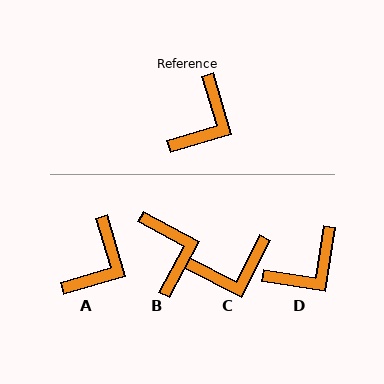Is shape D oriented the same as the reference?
No, it is off by about 25 degrees.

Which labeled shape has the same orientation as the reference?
A.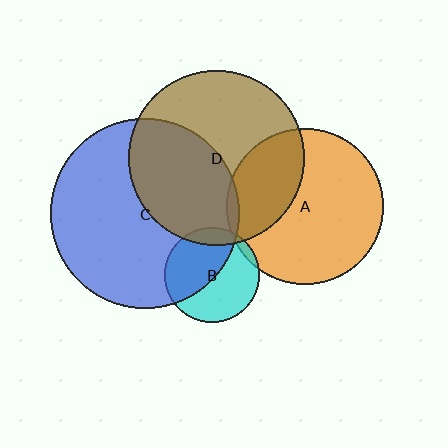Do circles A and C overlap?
Yes.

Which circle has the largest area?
Circle C (blue).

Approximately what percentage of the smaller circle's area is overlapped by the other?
Approximately 5%.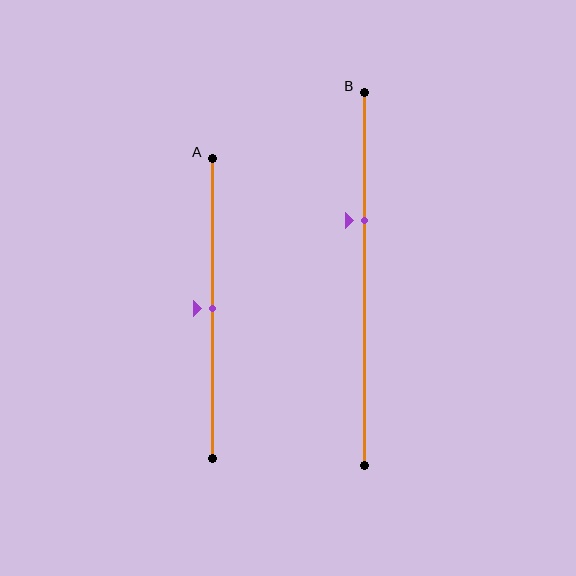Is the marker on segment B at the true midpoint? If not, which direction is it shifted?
No, the marker on segment B is shifted upward by about 16% of the segment length.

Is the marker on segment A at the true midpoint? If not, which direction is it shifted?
Yes, the marker on segment A is at the true midpoint.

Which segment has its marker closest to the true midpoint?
Segment A has its marker closest to the true midpoint.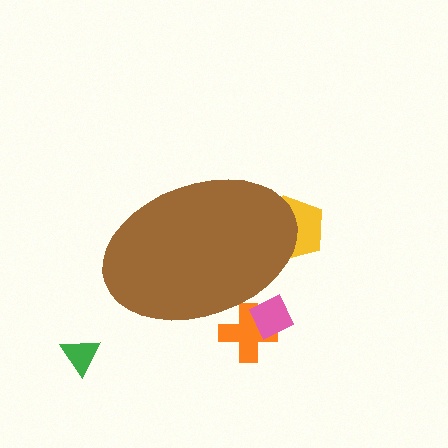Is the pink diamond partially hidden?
Yes, the pink diamond is partially hidden behind the brown ellipse.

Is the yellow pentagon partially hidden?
Yes, the yellow pentagon is partially hidden behind the brown ellipse.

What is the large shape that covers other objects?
A brown ellipse.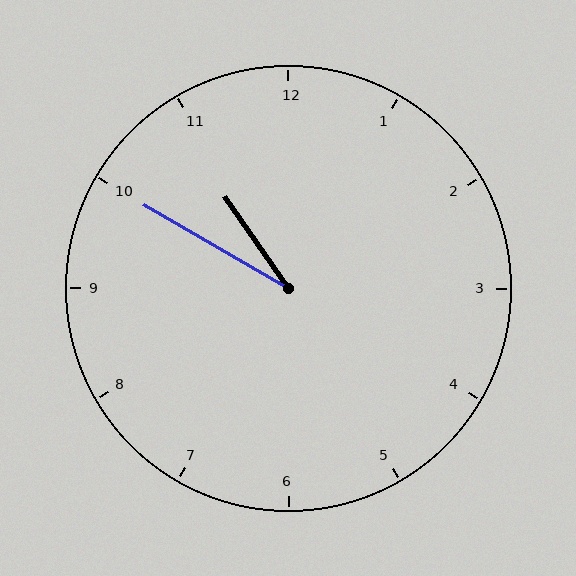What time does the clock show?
10:50.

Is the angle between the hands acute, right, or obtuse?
It is acute.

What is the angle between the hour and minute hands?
Approximately 25 degrees.